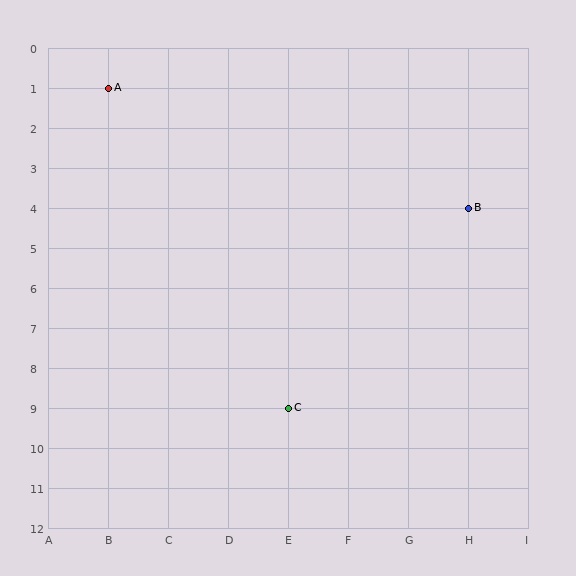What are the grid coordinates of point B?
Point B is at grid coordinates (H, 4).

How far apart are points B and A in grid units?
Points B and A are 6 columns and 3 rows apart (about 6.7 grid units diagonally).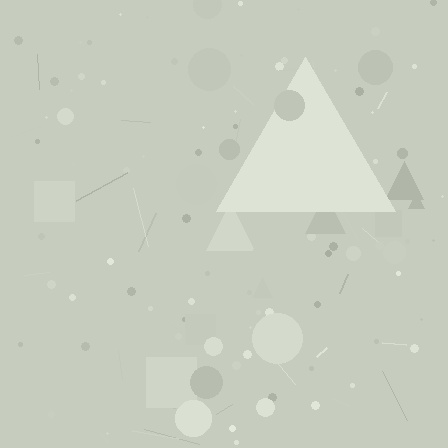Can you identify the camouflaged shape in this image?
The camouflaged shape is a triangle.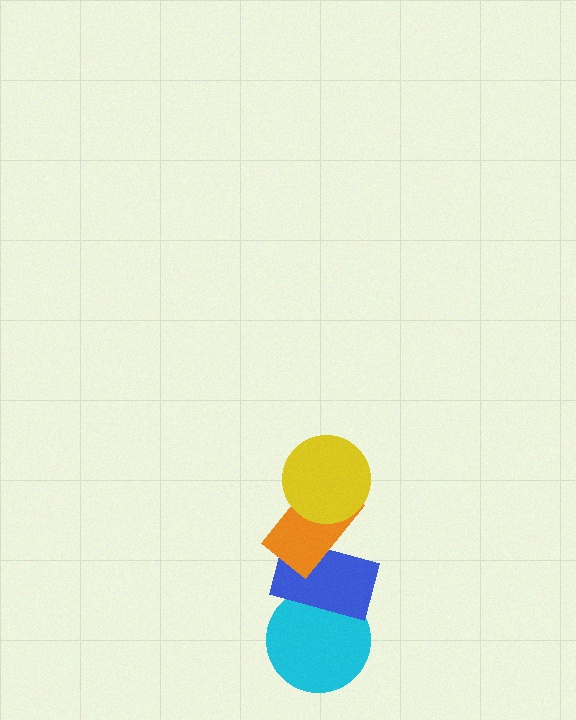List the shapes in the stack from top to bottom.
From top to bottom: the yellow circle, the orange rectangle, the blue rectangle, the cyan circle.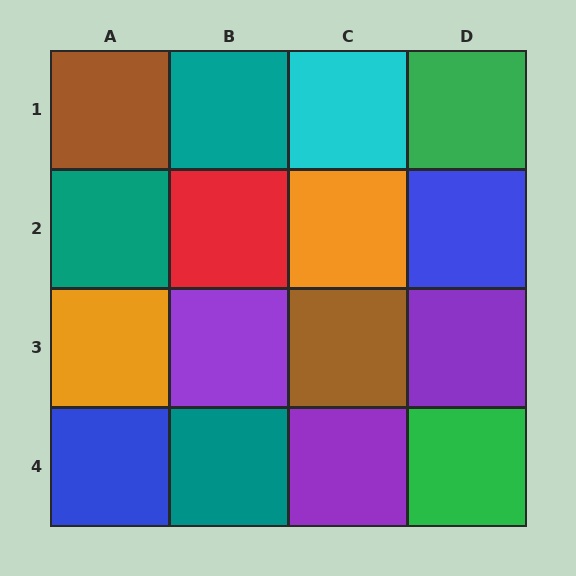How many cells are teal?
3 cells are teal.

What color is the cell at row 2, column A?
Teal.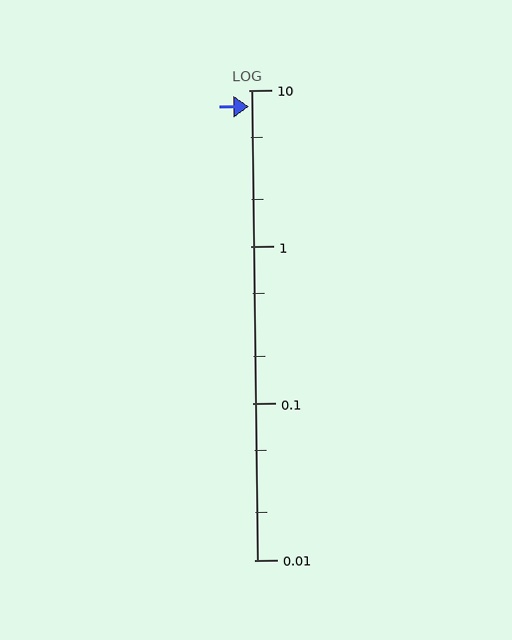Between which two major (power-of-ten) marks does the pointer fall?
The pointer is between 1 and 10.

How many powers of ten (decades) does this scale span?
The scale spans 3 decades, from 0.01 to 10.